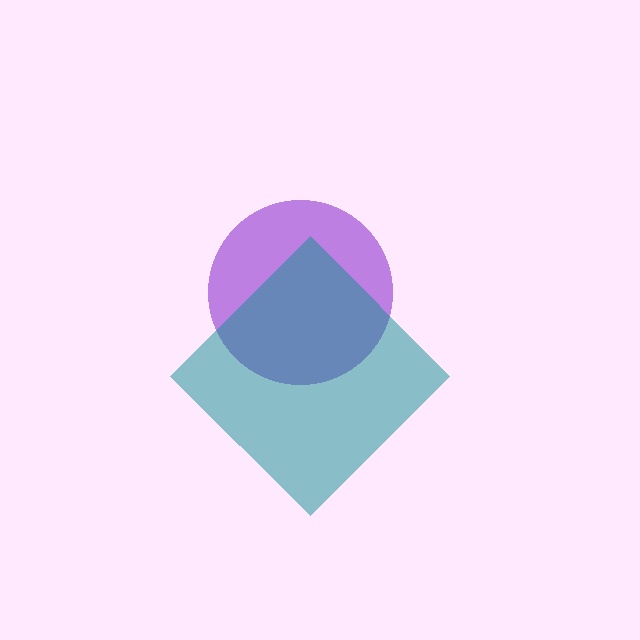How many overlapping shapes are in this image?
There are 2 overlapping shapes in the image.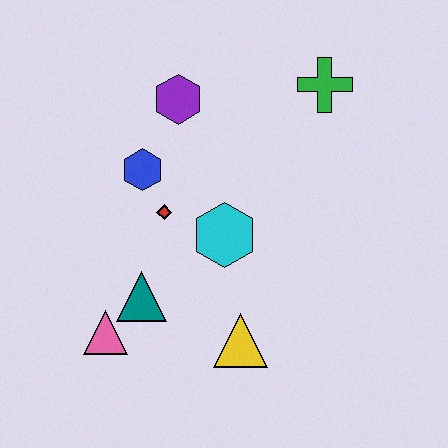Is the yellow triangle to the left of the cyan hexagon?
No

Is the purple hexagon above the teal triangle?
Yes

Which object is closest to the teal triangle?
The pink triangle is closest to the teal triangle.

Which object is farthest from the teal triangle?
The green cross is farthest from the teal triangle.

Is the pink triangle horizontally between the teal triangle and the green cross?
No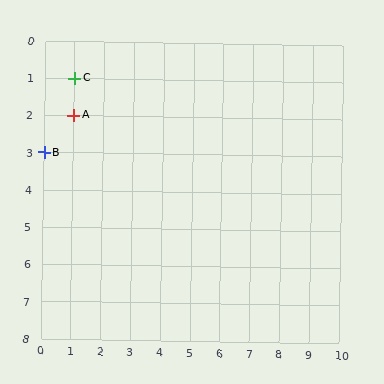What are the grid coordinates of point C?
Point C is at grid coordinates (1, 1).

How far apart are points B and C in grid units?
Points B and C are 1 column and 2 rows apart (about 2.2 grid units diagonally).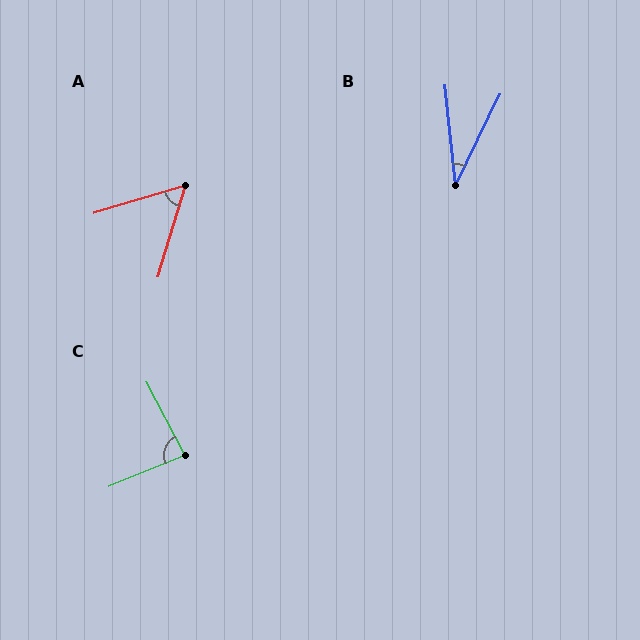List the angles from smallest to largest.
B (32°), A (56°), C (85°).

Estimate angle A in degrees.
Approximately 56 degrees.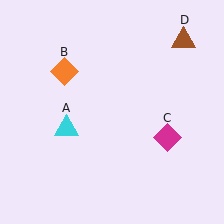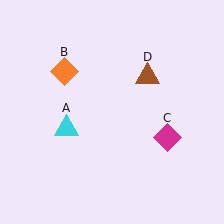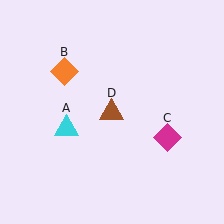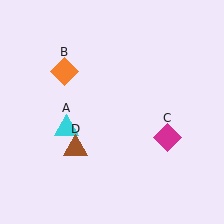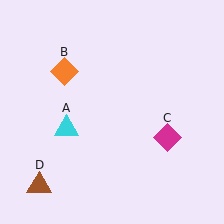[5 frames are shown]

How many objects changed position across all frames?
1 object changed position: brown triangle (object D).